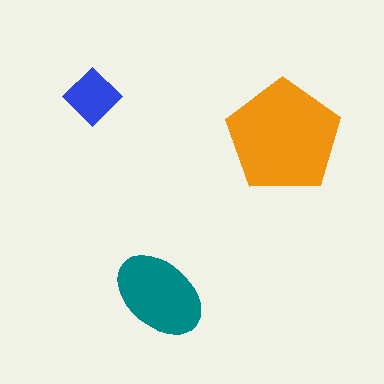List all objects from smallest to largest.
The blue diamond, the teal ellipse, the orange pentagon.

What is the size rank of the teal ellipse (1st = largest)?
2nd.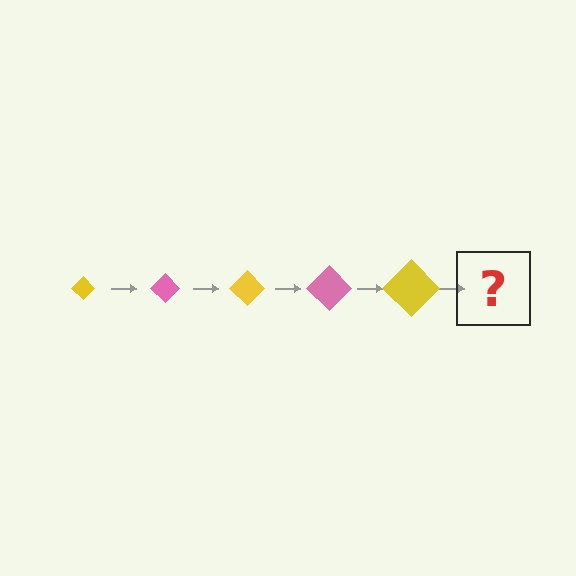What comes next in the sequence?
The next element should be a pink diamond, larger than the previous one.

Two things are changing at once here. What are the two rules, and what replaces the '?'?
The two rules are that the diamond grows larger each step and the color cycles through yellow and pink. The '?' should be a pink diamond, larger than the previous one.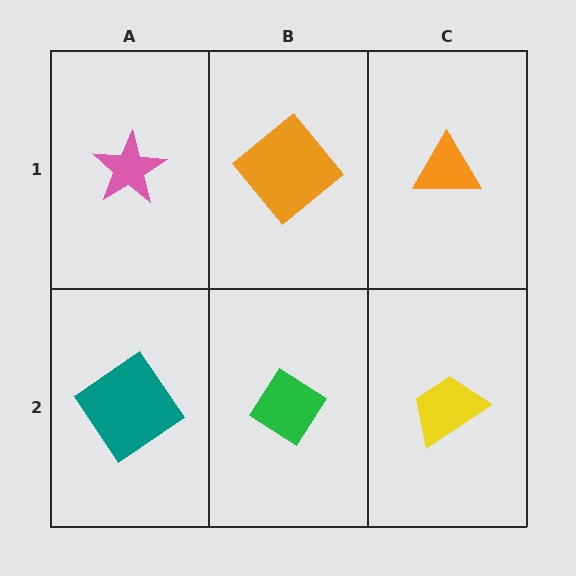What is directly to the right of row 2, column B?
A yellow trapezoid.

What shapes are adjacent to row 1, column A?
A teal diamond (row 2, column A), an orange diamond (row 1, column B).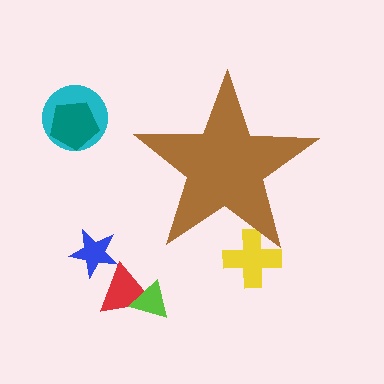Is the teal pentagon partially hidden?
No, the teal pentagon is fully visible.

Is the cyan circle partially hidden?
No, the cyan circle is fully visible.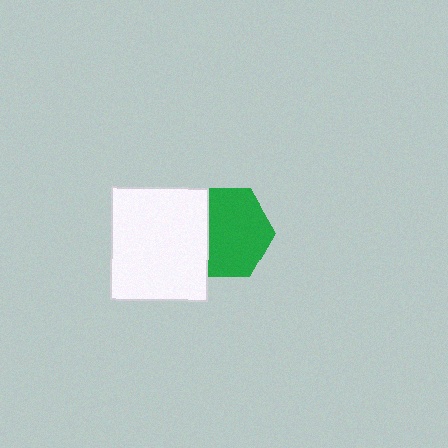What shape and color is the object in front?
The object in front is a white rectangle.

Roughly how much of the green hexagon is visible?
Most of it is visible (roughly 70%).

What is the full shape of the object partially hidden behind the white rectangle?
The partially hidden object is a green hexagon.